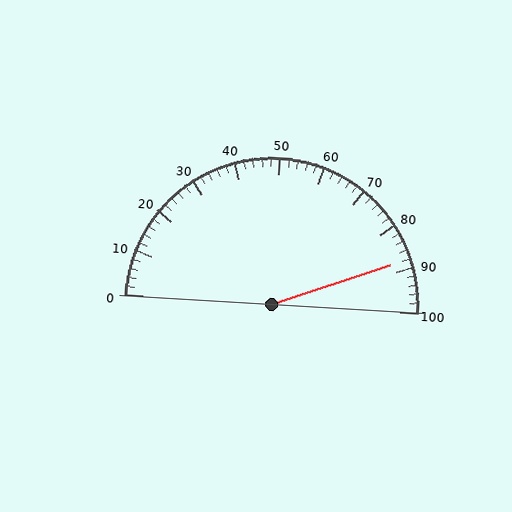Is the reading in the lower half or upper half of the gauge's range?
The reading is in the upper half of the range (0 to 100).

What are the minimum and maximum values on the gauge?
The gauge ranges from 0 to 100.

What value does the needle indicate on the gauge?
The needle indicates approximately 88.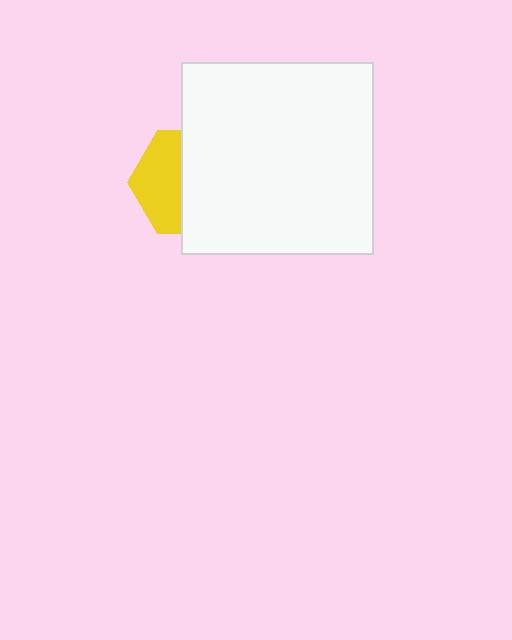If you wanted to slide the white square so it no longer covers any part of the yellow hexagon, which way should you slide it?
Slide it right — that is the most direct way to separate the two shapes.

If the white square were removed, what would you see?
You would see the complete yellow hexagon.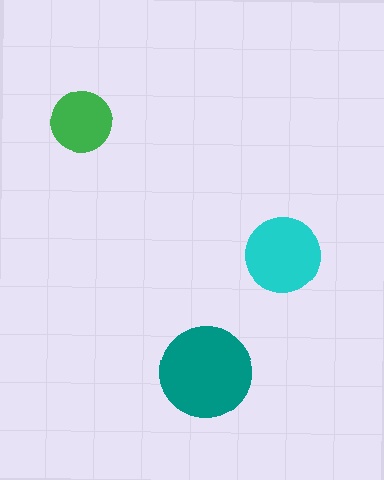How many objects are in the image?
There are 3 objects in the image.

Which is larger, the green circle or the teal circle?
The teal one.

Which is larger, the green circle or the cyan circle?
The cyan one.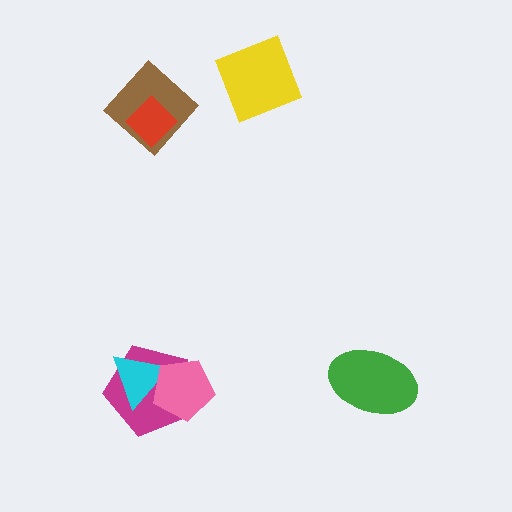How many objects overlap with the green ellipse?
0 objects overlap with the green ellipse.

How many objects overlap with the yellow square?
0 objects overlap with the yellow square.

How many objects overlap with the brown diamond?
1 object overlaps with the brown diamond.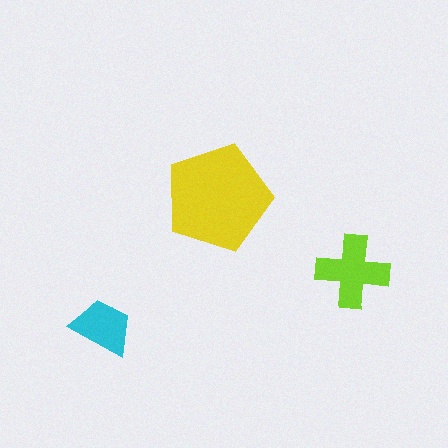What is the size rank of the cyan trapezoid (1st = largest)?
3rd.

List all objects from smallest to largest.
The cyan trapezoid, the lime cross, the yellow pentagon.